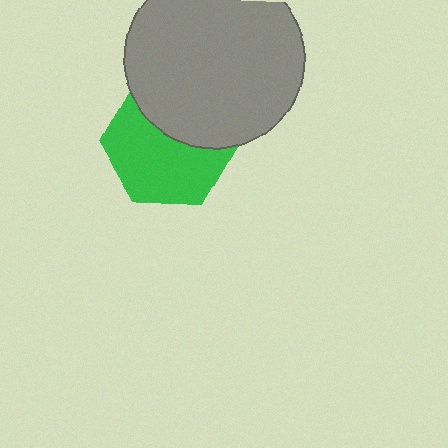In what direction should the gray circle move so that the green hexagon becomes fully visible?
The gray circle should move up. That is the shortest direction to clear the overlap and leave the green hexagon fully visible.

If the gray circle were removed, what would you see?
You would see the complete green hexagon.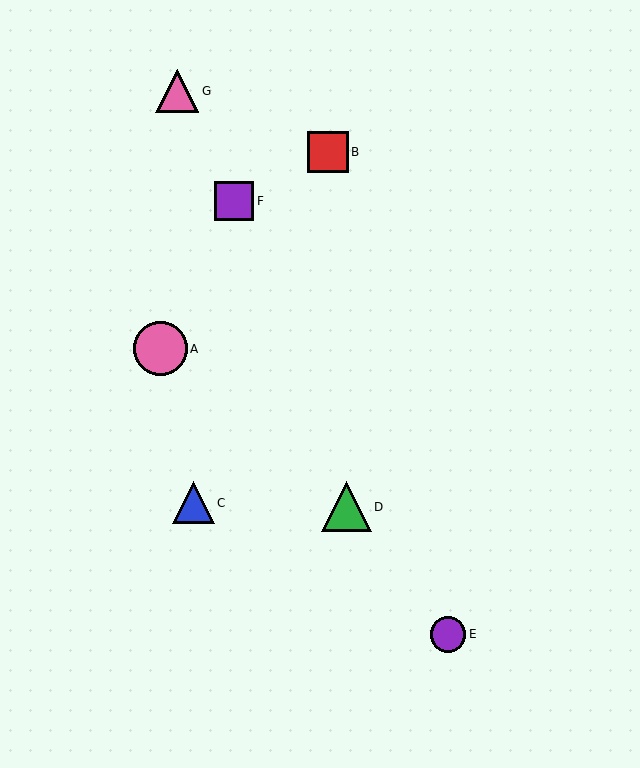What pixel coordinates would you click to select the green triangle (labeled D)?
Click at (347, 507) to select the green triangle D.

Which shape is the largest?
The pink circle (labeled A) is the largest.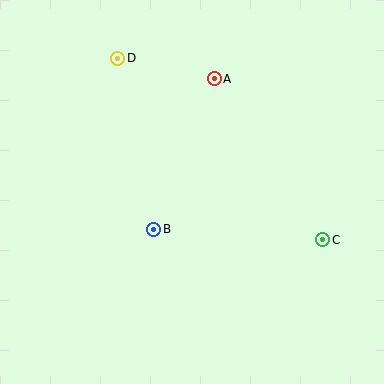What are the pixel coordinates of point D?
Point D is at (118, 58).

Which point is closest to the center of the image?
Point B at (154, 229) is closest to the center.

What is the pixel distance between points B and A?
The distance between B and A is 162 pixels.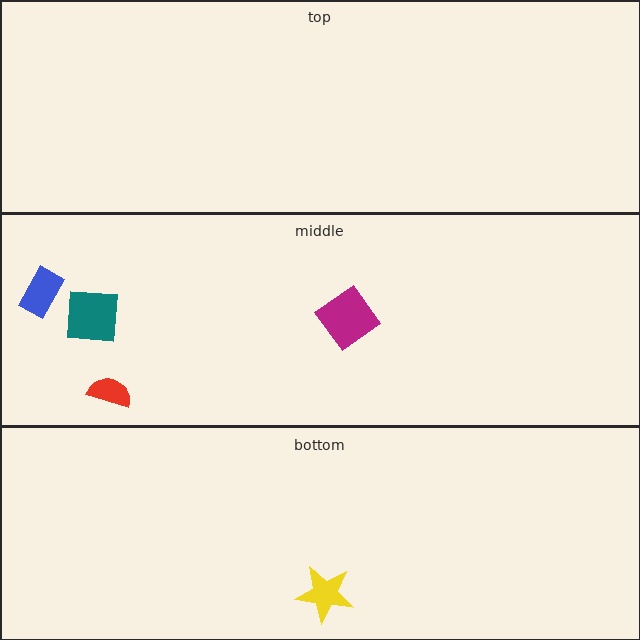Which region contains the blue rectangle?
The middle region.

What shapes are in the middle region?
The magenta diamond, the red semicircle, the blue rectangle, the teal square.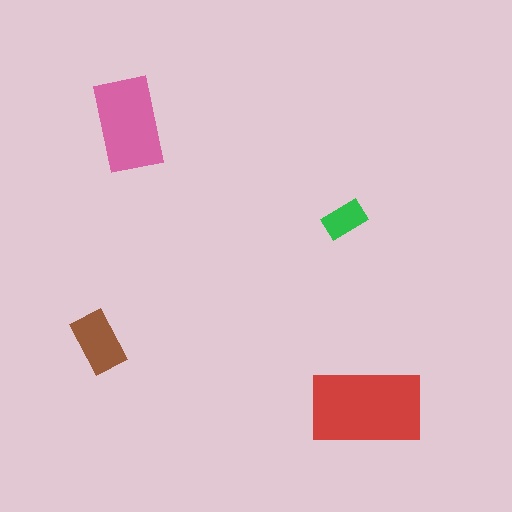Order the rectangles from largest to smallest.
the red one, the pink one, the brown one, the green one.